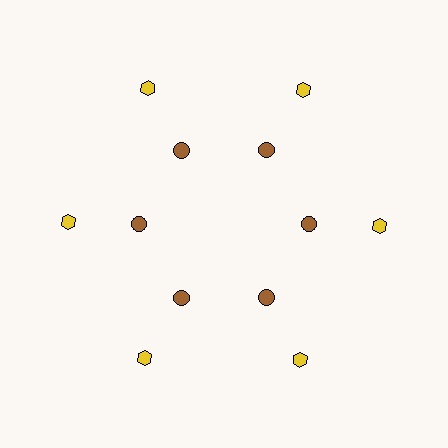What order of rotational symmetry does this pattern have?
This pattern has 6-fold rotational symmetry.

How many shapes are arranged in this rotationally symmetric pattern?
There are 12 shapes, arranged in 6 groups of 2.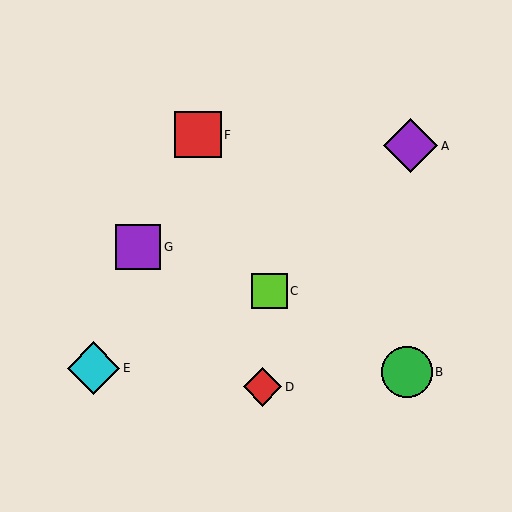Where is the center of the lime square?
The center of the lime square is at (270, 291).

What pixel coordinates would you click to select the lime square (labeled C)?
Click at (270, 291) to select the lime square C.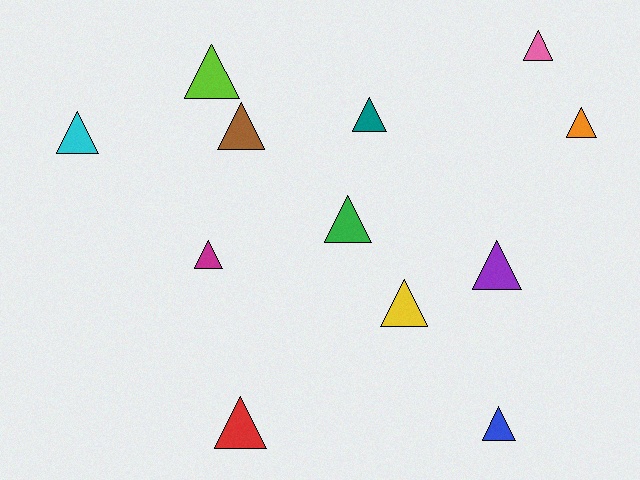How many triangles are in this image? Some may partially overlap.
There are 12 triangles.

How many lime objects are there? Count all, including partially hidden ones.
There is 1 lime object.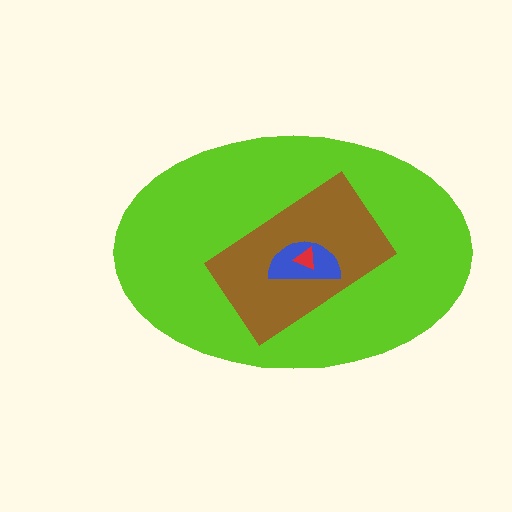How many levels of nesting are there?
4.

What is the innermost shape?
The red triangle.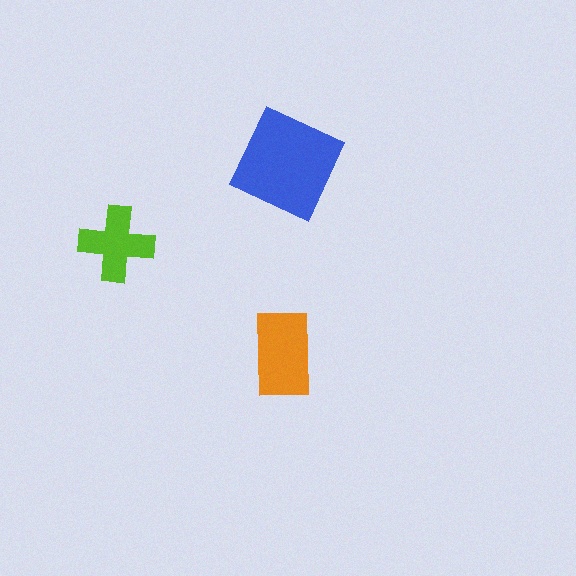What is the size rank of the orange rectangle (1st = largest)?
2nd.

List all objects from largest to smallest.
The blue diamond, the orange rectangle, the lime cross.